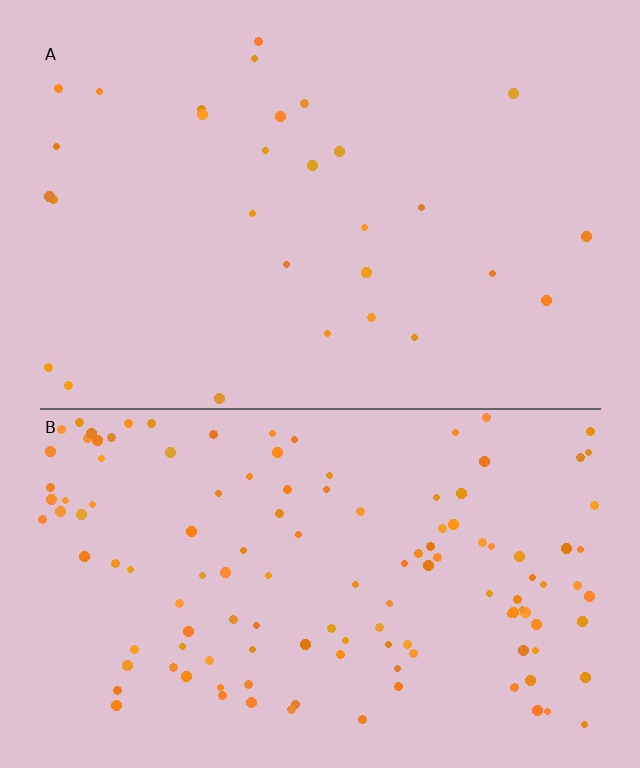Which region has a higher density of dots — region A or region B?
B (the bottom).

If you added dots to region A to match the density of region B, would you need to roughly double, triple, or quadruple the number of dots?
Approximately quadruple.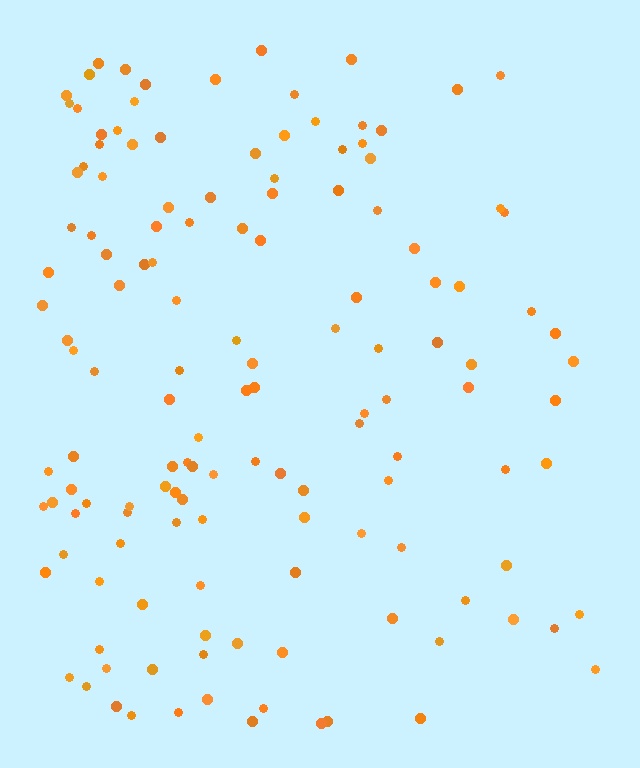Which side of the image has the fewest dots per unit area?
The right.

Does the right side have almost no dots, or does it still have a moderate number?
Still a moderate number, just noticeably fewer than the left.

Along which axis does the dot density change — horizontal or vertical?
Horizontal.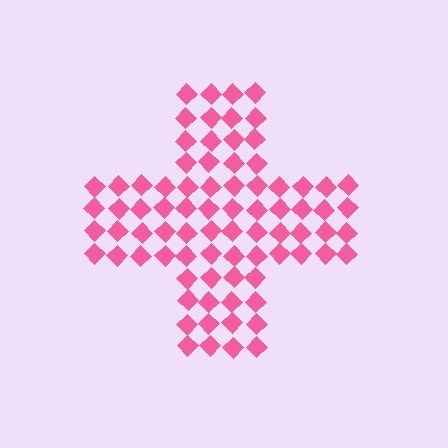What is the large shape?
The large shape is a cross.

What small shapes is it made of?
It is made of small diamonds.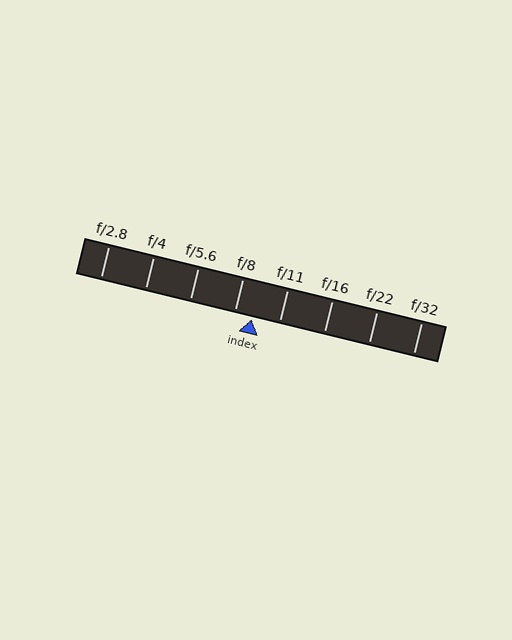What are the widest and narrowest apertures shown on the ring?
The widest aperture shown is f/2.8 and the narrowest is f/32.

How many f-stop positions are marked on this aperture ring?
There are 8 f-stop positions marked.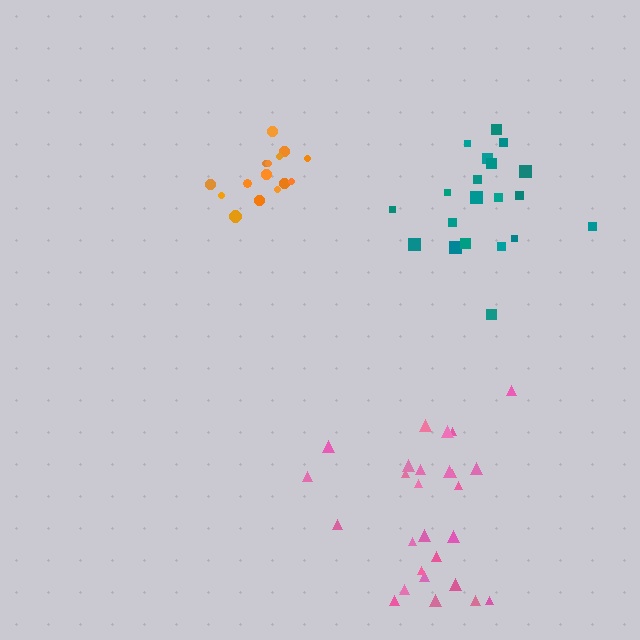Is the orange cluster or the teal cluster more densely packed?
Orange.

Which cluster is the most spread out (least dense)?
Pink.